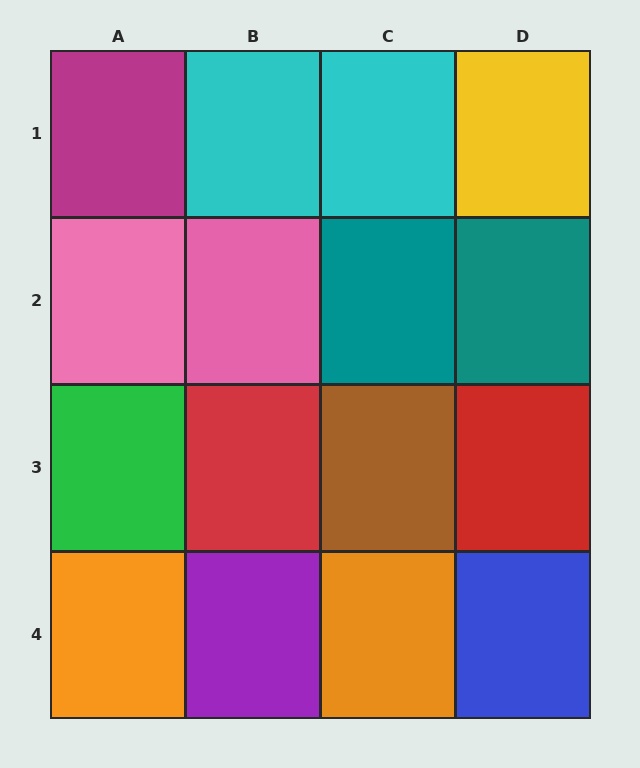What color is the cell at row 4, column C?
Orange.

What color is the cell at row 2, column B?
Pink.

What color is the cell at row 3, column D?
Red.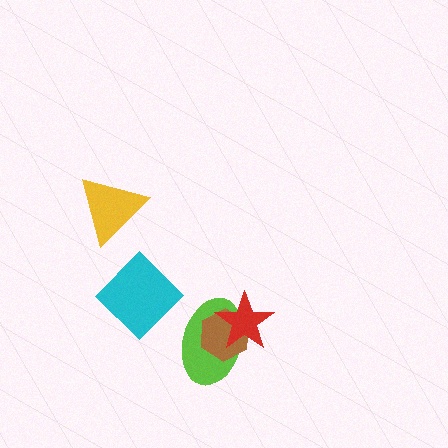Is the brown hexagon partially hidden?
Yes, it is partially covered by another shape.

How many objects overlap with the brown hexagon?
2 objects overlap with the brown hexagon.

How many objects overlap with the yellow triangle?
0 objects overlap with the yellow triangle.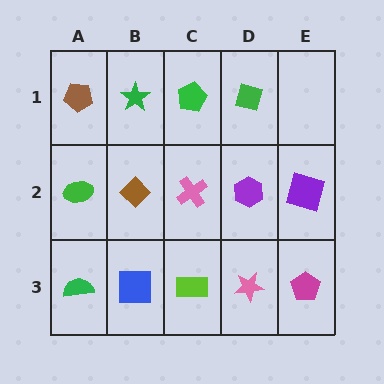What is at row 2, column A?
A green ellipse.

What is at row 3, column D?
A pink star.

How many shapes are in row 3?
5 shapes.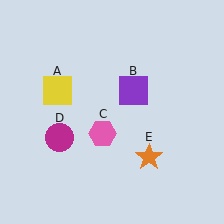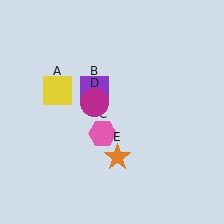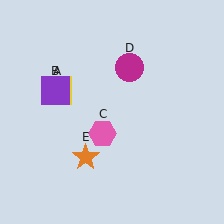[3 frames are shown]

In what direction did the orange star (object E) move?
The orange star (object E) moved left.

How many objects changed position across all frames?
3 objects changed position: purple square (object B), magenta circle (object D), orange star (object E).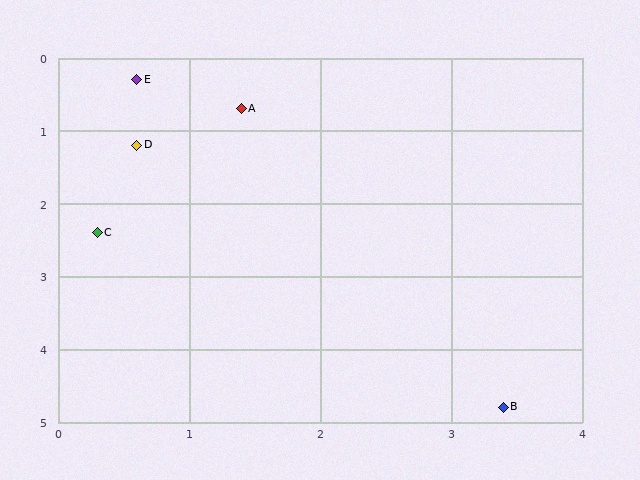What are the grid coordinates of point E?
Point E is at approximately (0.6, 0.3).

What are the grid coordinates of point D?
Point D is at approximately (0.6, 1.2).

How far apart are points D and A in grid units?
Points D and A are about 0.9 grid units apart.